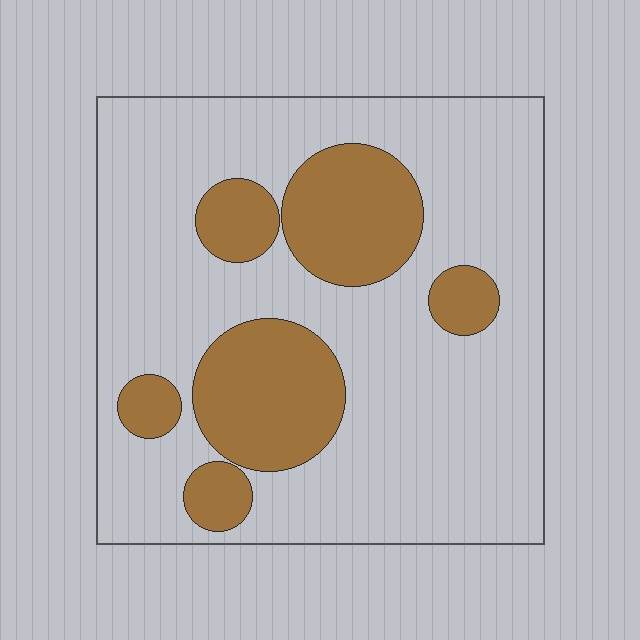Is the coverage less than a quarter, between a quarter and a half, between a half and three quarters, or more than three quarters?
Between a quarter and a half.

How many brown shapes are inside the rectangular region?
6.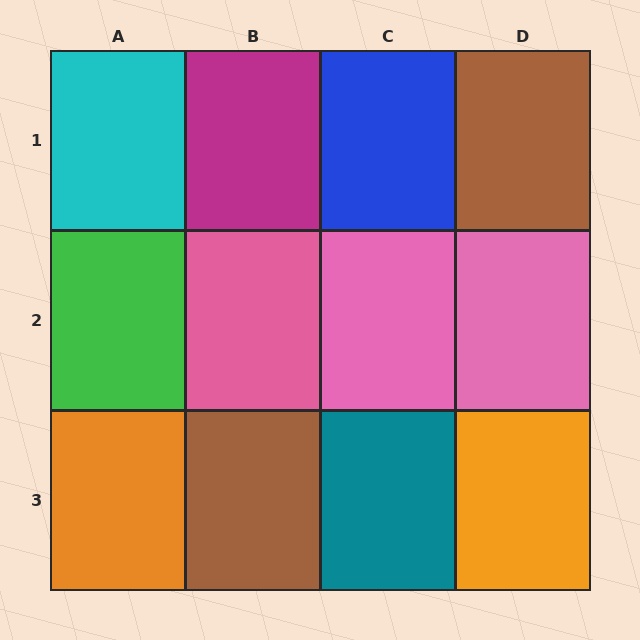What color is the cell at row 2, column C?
Pink.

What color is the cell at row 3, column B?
Brown.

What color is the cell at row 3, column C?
Teal.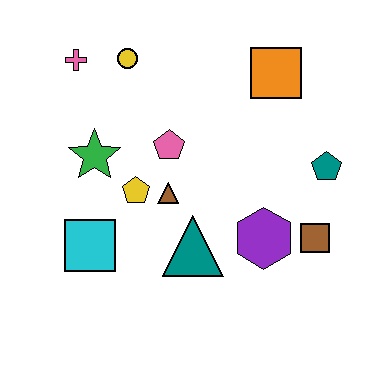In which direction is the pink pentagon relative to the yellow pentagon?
The pink pentagon is above the yellow pentagon.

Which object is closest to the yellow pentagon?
The brown triangle is closest to the yellow pentagon.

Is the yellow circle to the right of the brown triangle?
No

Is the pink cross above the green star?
Yes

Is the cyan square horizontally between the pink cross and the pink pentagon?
Yes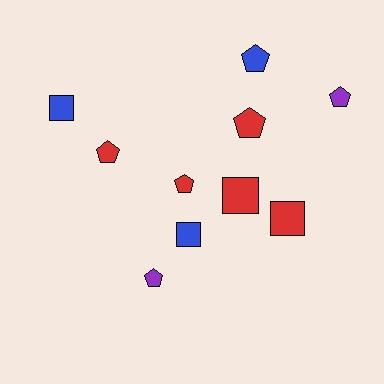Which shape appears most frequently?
Pentagon, with 6 objects.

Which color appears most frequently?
Red, with 5 objects.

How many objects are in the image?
There are 10 objects.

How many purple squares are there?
There are no purple squares.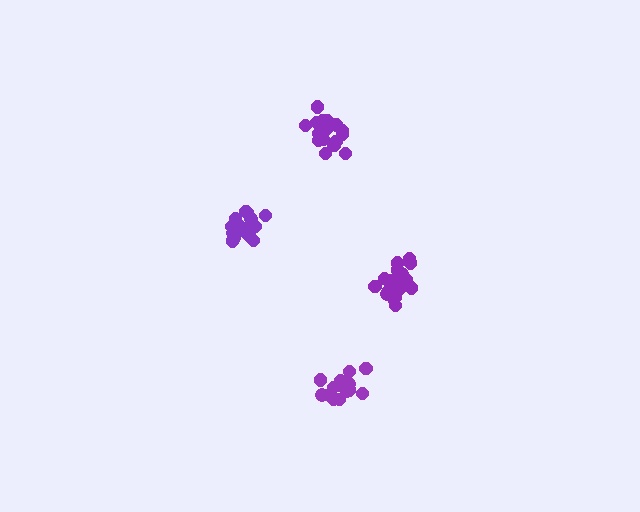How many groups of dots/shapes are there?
There are 4 groups.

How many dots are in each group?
Group 1: 17 dots, Group 2: 16 dots, Group 3: 19 dots, Group 4: 19 dots (71 total).